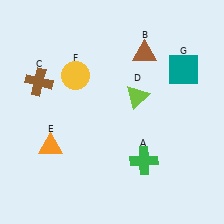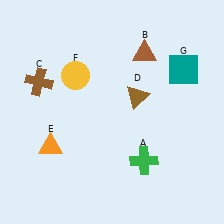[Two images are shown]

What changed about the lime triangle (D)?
In Image 1, D is lime. In Image 2, it changed to brown.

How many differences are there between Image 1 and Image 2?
There is 1 difference between the two images.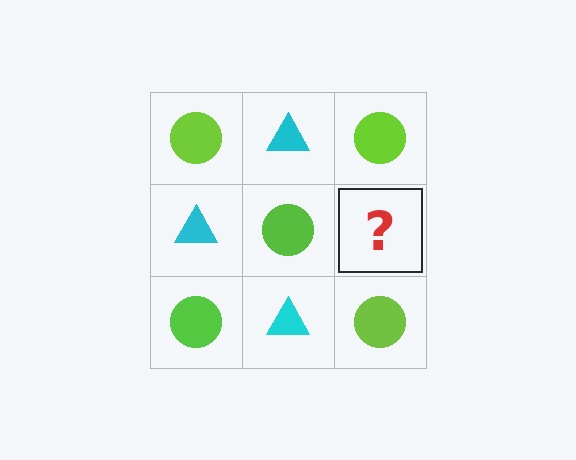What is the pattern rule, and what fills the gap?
The rule is that it alternates lime circle and cyan triangle in a checkerboard pattern. The gap should be filled with a cyan triangle.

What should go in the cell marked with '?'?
The missing cell should contain a cyan triangle.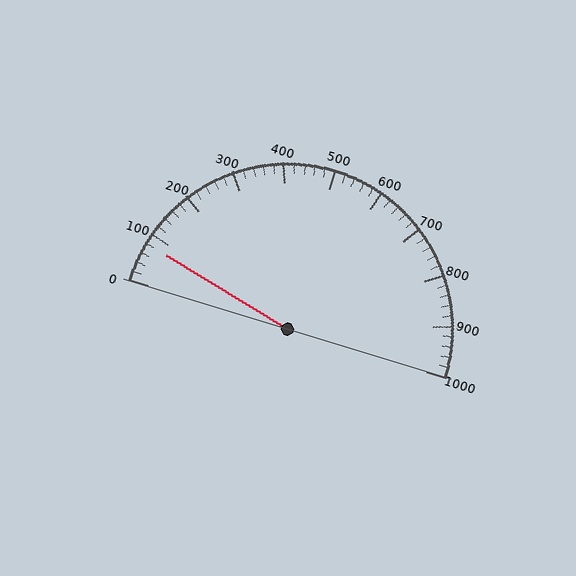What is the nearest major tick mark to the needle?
The nearest major tick mark is 100.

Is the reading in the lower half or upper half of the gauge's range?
The reading is in the lower half of the range (0 to 1000).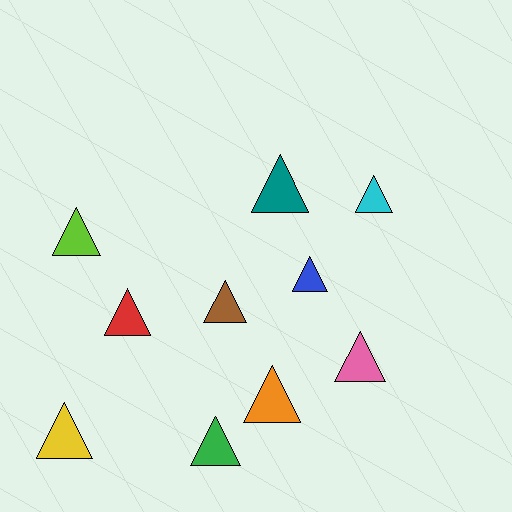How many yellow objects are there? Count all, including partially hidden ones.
There is 1 yellow object.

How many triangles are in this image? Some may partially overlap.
There are 10 triangles.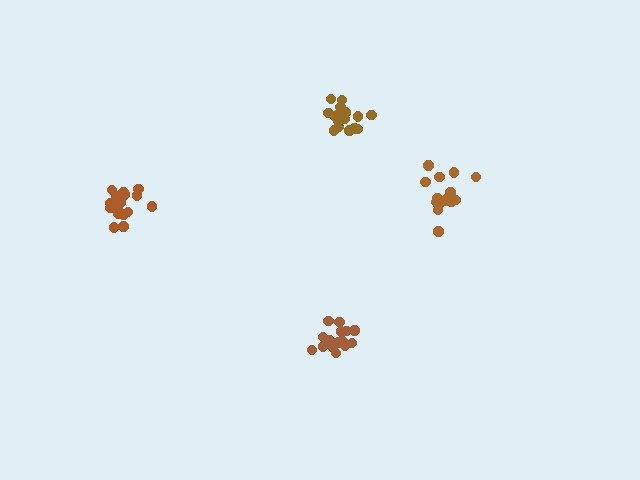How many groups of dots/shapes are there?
There are 4 groups.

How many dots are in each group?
Group 1: 17 dots, Group 2: 19 dots, Group 3: 15 dots, Group 4: 17 dots (68 total).